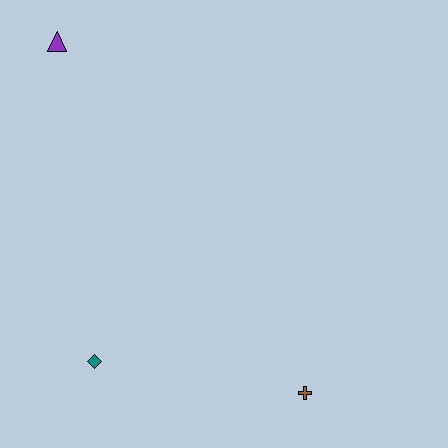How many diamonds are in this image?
There is 1 diamond.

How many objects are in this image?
There are 3 objects.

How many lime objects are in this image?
There are no lime objects.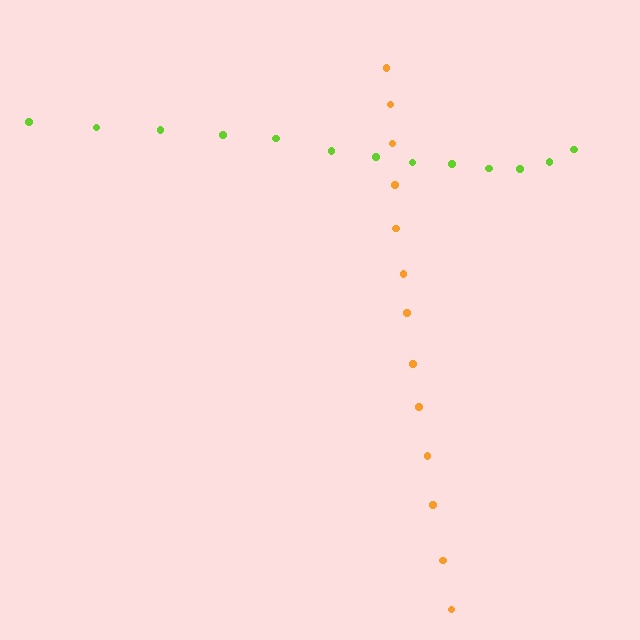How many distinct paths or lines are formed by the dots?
There are 2 distinct paths.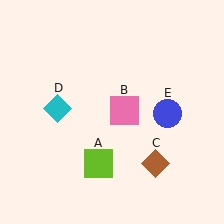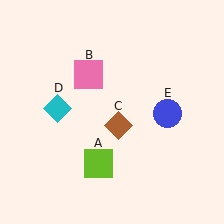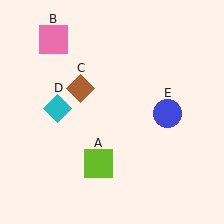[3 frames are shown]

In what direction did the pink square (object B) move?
The pink square (object B) moved up and to the left.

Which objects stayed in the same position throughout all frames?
Lime square (object A) and cyan diamond (object D) and blue circle (object E) remained stationary.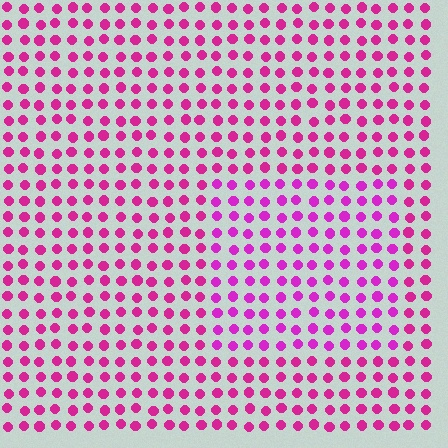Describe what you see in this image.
The image is filled with small magenta elements in a uniform arrangement. A rectangle-shaped region is visible where the elements are tinted to a slightly different hue, forming a subtle color boundary.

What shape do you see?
I see a rectangle.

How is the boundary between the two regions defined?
The boundary is defined purely by a slight shift in hue (about 18 degrees). Spacing, size, and orientation are identical on both sides.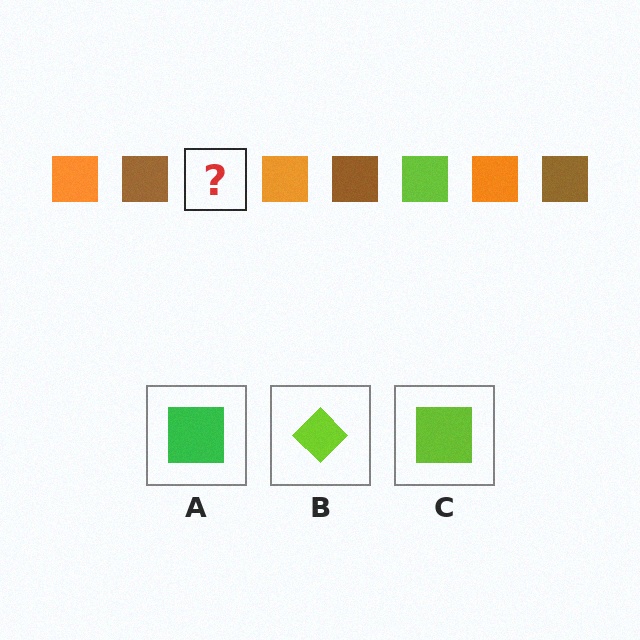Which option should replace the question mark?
Option C.